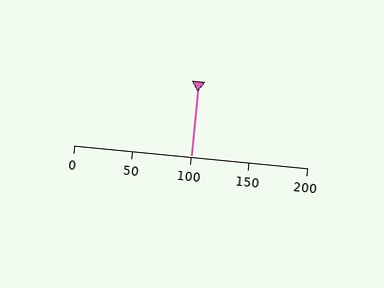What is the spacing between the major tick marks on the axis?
The major ticks are spaced 50 apart.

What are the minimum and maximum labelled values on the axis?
The axis runs from 0 to 200.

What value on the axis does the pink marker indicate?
The marker indicates approximately 100.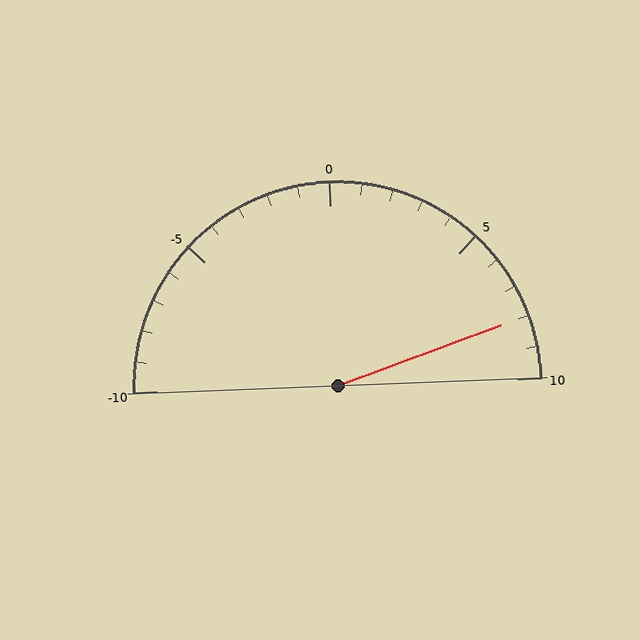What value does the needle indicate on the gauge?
The needle indicates approximately 8.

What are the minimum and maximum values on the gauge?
The gauge ranges from -10 to 10.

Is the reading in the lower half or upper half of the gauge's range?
The reading is in the upper half of the range (-10 to 10).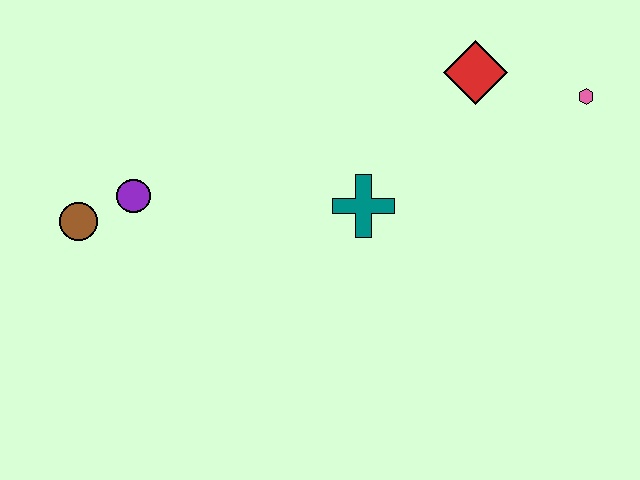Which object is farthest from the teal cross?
The brown circle is farthest from the teal cross.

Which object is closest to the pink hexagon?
The red diamond is closest to the pink hexagon.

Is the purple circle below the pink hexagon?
Yes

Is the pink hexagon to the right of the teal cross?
Yes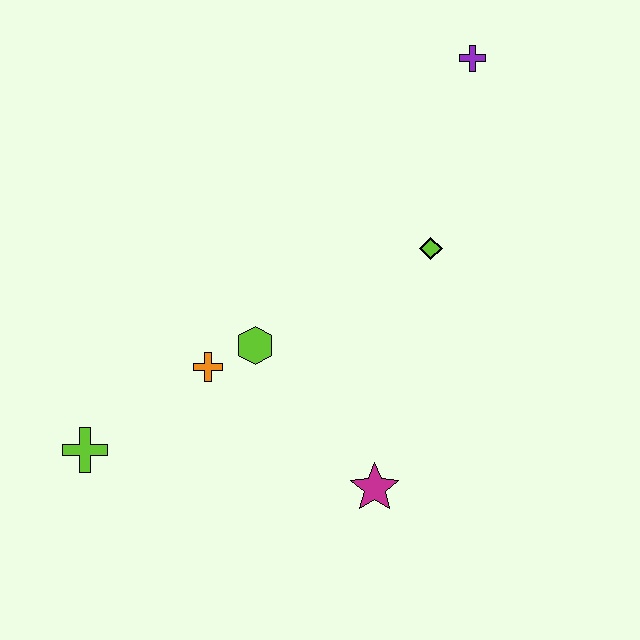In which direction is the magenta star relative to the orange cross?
The magenta star is to the right of the orange cross.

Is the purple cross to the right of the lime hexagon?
Yes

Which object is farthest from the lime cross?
The purple cross is farthest from the lime cross.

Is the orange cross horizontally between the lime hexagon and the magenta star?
No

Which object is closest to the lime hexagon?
The orange cross is closest to the lime hexagon.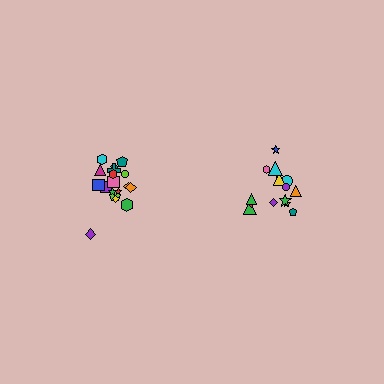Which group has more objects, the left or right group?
The left group.